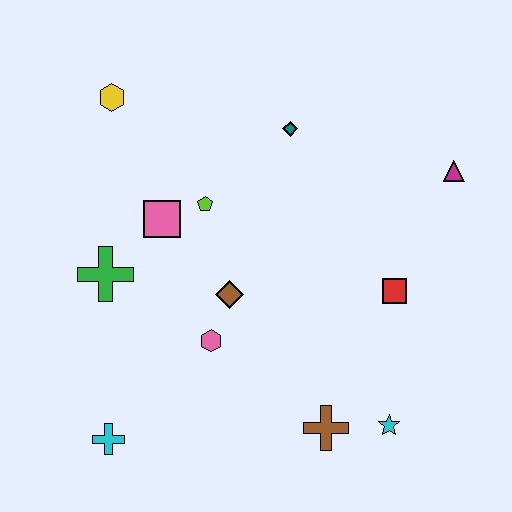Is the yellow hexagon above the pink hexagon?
Yes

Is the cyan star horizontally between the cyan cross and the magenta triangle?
Yes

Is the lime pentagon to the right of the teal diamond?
No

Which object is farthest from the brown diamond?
The magenta triangle is farthest from the brown diamond.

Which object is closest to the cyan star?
The brown cross is closest to the cyan star.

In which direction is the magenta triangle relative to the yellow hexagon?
The magenta triangle is to the right of the yellow hexagon.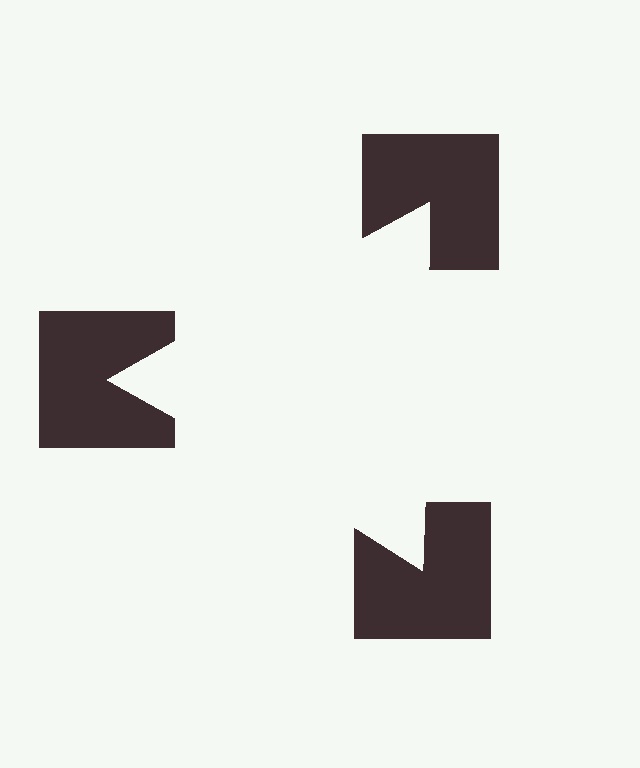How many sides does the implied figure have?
3 sides.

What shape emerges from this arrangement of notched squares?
An illusory triangle — its edges are inferred from the aligned wedge cuts in the notched squares, not physically drawn.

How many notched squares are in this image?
There are 3 — one at each vertex of the illusory triangle.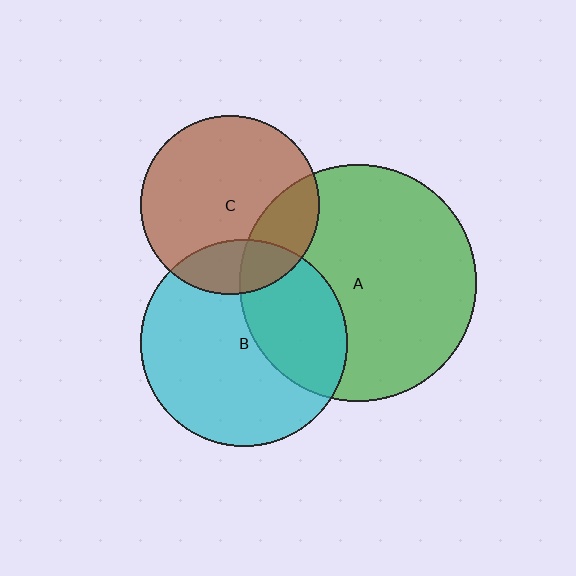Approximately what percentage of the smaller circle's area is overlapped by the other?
Approximately 25%.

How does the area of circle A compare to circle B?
Approximately 1.3 times.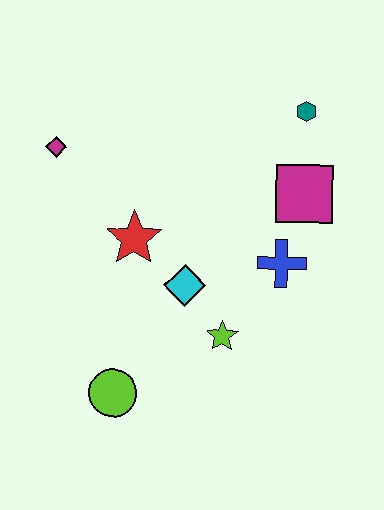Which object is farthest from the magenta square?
The lime circle is farthest from the magenta square.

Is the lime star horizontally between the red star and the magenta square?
Yes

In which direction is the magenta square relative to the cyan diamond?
The magenta square is to the right of the cyan diamond.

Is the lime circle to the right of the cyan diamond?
No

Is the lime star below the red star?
Yes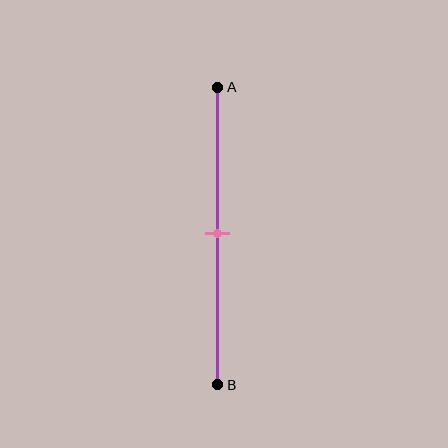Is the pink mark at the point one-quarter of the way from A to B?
No, the mark is at about 50% from A, not at the 25% one-quarter point.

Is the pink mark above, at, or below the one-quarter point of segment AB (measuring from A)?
The pink mark is below the one-quarter point of segment AB.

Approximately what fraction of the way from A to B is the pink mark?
The pink mark is approximately 50% of the way from A to B.